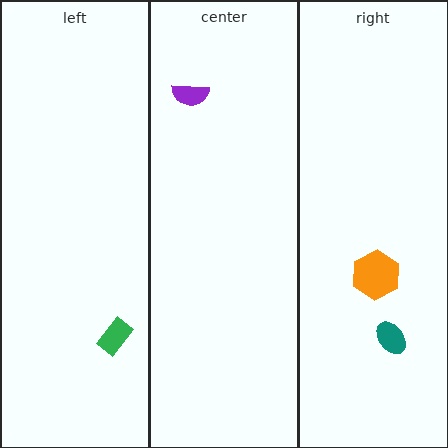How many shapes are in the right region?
2.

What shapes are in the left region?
The green rectangle.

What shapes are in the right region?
The teal ellipse, the orange hexagon.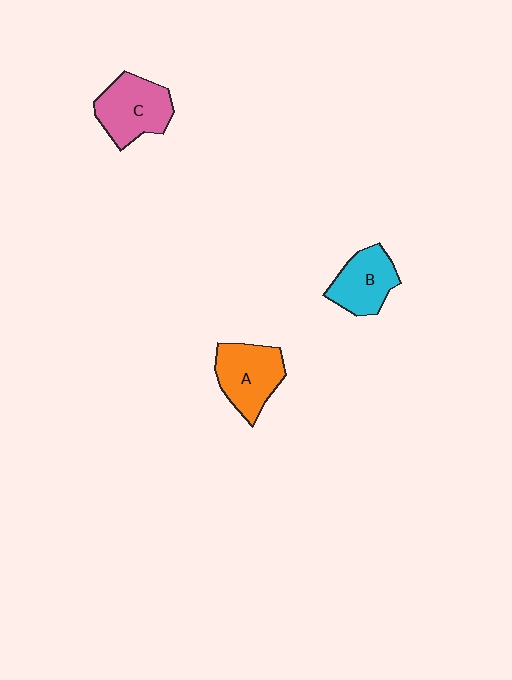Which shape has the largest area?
Shape C (pink).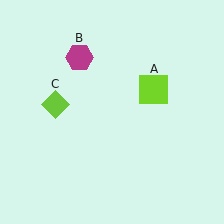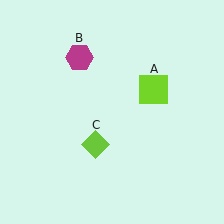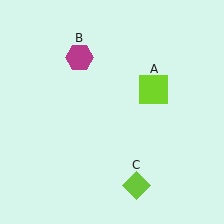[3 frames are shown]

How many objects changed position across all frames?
1 object changed position: lime diamond (object C).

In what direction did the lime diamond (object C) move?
The lime diamond (object C) moved down and to the right.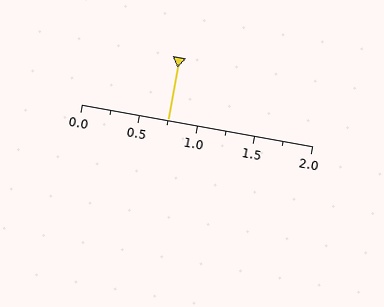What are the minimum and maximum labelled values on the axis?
The axis runs from 0.0 to 2.0.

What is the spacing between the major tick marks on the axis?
The major ticks are spaced 0.5 apart.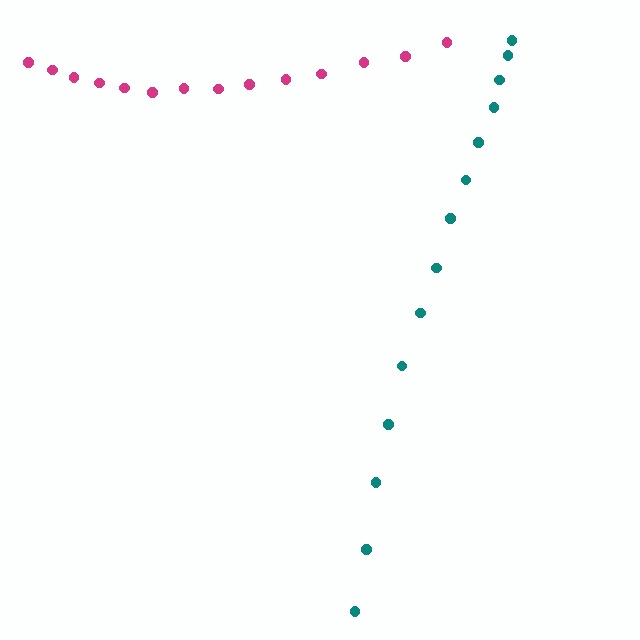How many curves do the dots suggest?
There are 2 distinct paths.